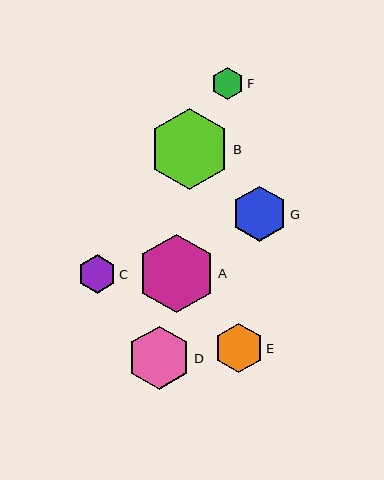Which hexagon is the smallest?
Hexagon F is the smallest with a size of approximately 33 pixels.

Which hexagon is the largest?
Hexagon B is the largest with a size of approximately 82 pixels.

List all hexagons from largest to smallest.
From largest to smallest: B, A, D, G, E, C, F.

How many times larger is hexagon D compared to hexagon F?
Hexagon D is approximately 1.9 times the size of hexagon F.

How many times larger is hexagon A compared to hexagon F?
Hexagon A is approximately 2.4 times the size of hexagon F.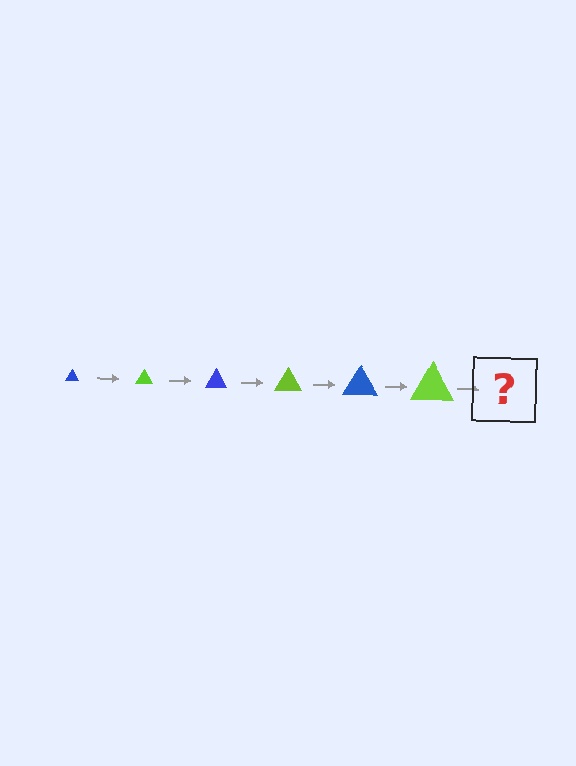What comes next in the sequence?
The next element should be a blue triangle, larger than the previous one.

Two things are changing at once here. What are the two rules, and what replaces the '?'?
The two rules are that the triangle grows larger each step and the color cycles through blue and lime. The '?' should be a blue triangle, larger than the previous one.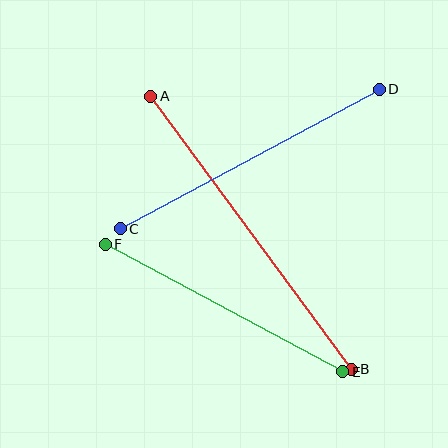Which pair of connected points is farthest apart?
Points A and B are farthest apart.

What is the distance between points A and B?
The distance is approximately 339 pixels.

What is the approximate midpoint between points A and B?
The midpoint is at approximately (251, 233) pixels.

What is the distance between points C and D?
The distance is approximately 294 pixels.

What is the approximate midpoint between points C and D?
The midpoint is at approximately (250, 159) pixels.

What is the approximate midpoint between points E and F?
The midpoint is at approximately (224, 308) pixels.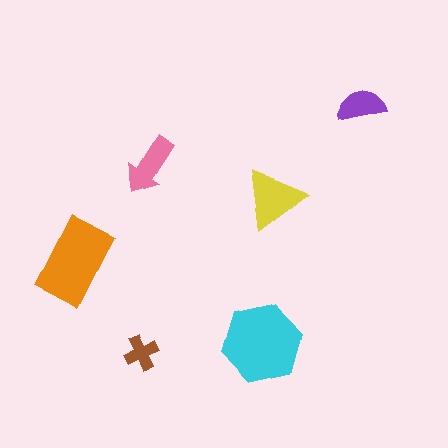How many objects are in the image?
There are 6 objects in the image.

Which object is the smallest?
The brown cross.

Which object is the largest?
The cyan hexagon.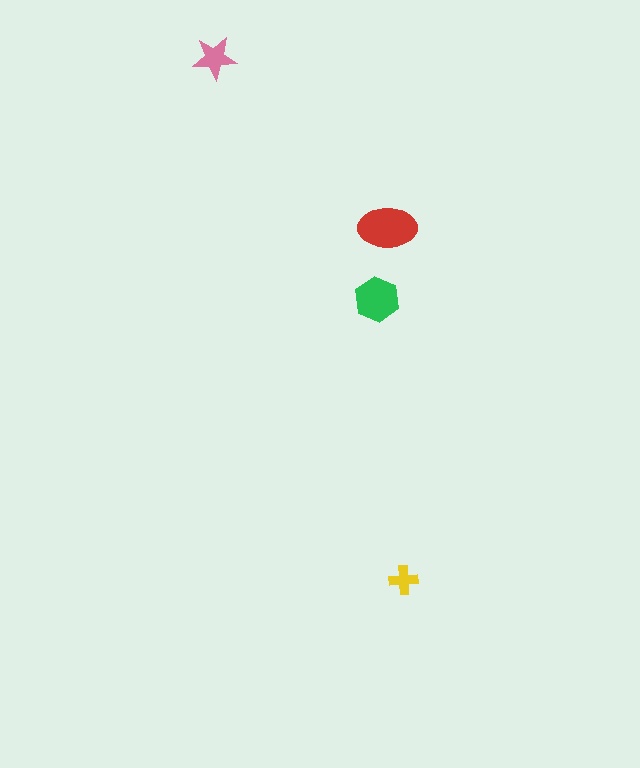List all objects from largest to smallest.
The red ellipse, the green hexagon, the pink star, the yellow cross.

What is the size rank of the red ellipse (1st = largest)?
1st.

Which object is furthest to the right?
The yellow cross is rightmost.